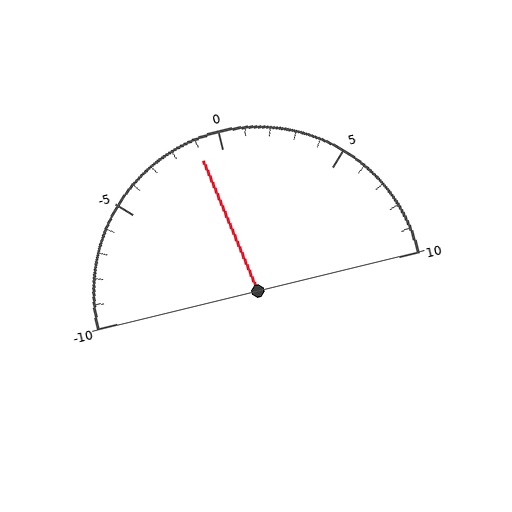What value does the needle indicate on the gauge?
The needle indicates approximately -1.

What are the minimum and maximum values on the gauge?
The gauge ranges from -10 to 10.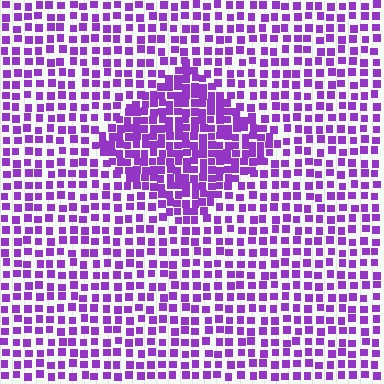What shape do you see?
I see a diamond.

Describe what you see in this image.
The image contains small purple elements arranged at two different densities. A diamond-shaped region is visible where the elements are more densely packed than the surrounding area.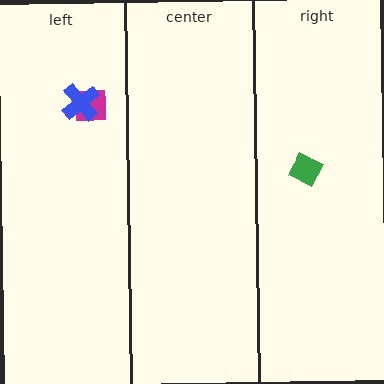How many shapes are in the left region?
2.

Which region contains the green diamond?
The right region.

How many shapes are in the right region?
1.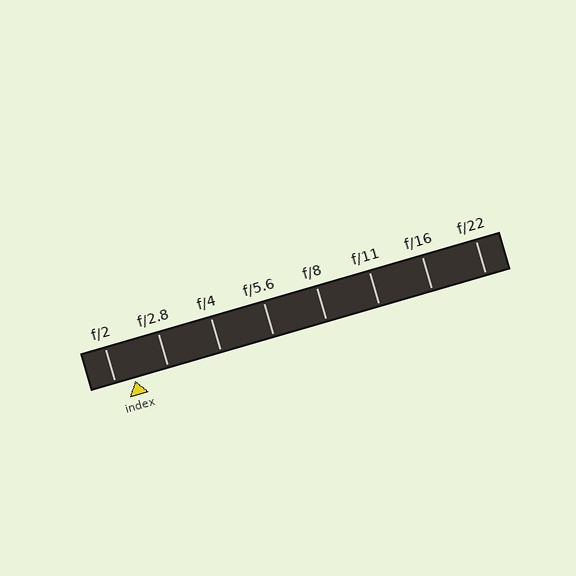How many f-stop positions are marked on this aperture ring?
There are 8 f-stop positions marked.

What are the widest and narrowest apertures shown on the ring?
The widest aperture shown is f/2 and the narrowest is f/22.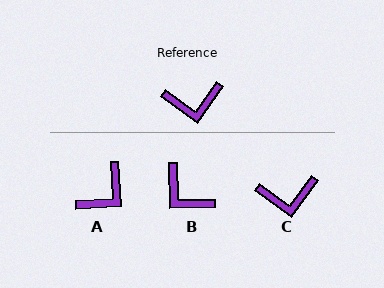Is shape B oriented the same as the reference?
No, it is off by about 53 degrees.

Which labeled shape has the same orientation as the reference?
C.